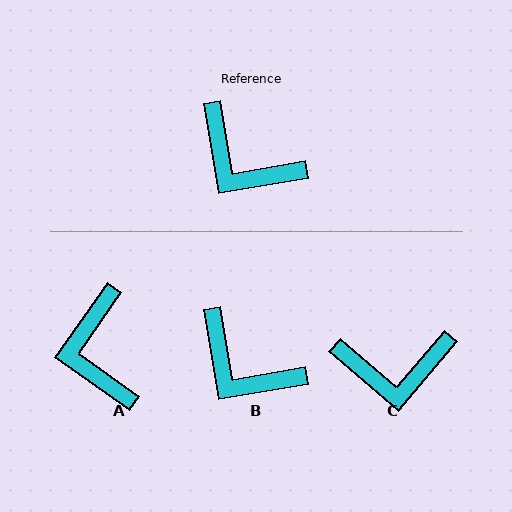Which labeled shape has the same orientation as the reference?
B.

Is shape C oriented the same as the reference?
No, it is off by about 40 degrees.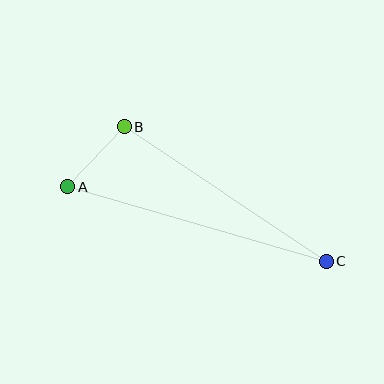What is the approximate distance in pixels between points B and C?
The distance between B and C is approximately 243 pixels.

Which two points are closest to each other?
Points A and B are closest to each other.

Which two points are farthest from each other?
Points A and C are farthest from each other.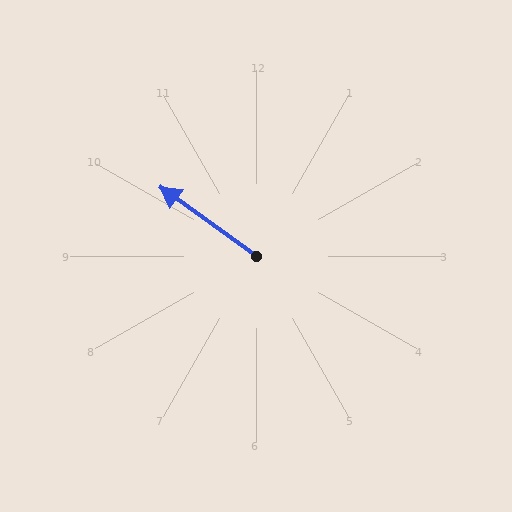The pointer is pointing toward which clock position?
Roughly 10 o'clock.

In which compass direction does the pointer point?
Northwest.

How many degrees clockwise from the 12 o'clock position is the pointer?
Approximately 306 degrees.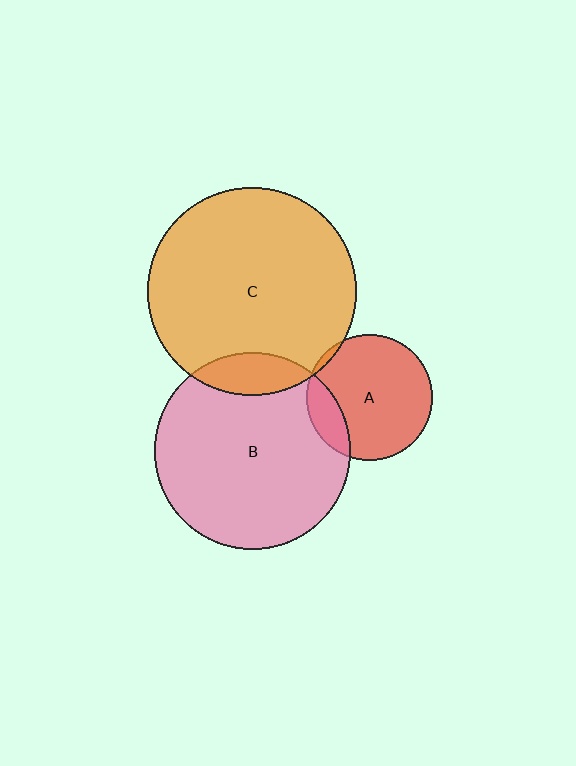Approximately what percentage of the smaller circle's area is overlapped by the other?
Approximately 15%.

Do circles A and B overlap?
Yes.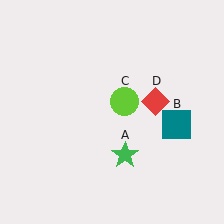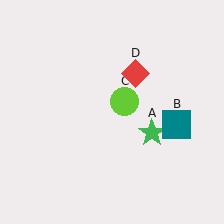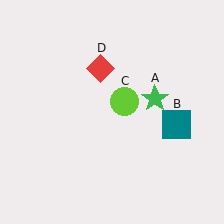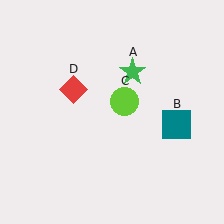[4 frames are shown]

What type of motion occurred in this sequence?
The green star (object A), red diamond (object D) rotated counterclockwise around the center of the scene.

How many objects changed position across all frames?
2 objects changed position: green star (object A), red diamond (object D).